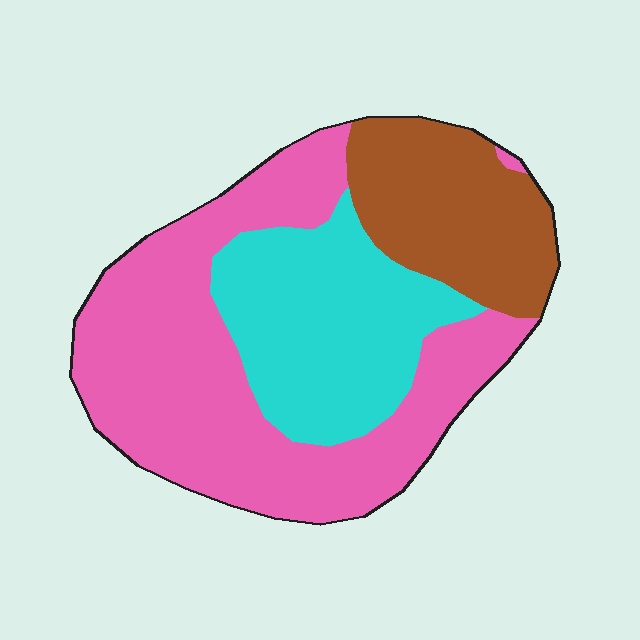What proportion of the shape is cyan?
Cyan takes up between a quarter and a half of the shape.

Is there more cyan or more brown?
Cyan.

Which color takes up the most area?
Pink, at roughly 50%.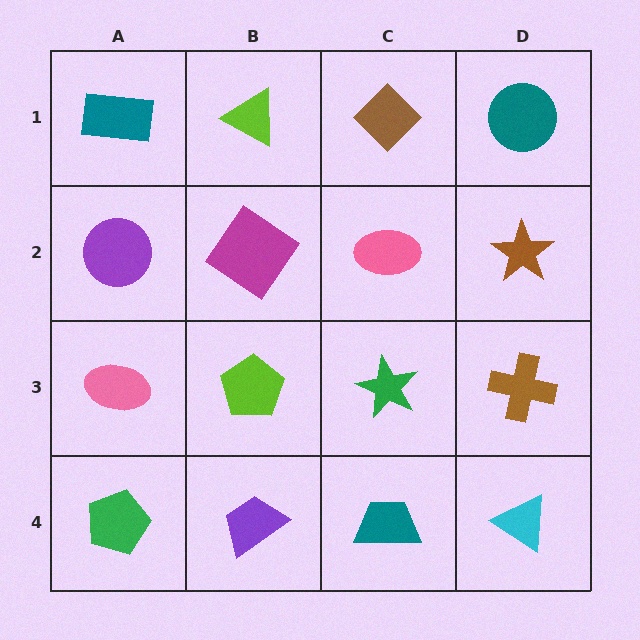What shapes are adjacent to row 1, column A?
A purple circle (row 2, column A), a lime triangle (row 1, column B).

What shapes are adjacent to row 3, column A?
A purple circle (row 2, column A), a green pentagon (row 4, column A), a lime pentagon (row 3, column B).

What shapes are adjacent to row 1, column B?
A magenta diamond (row 2, column B), a teal rectangle (row 1, column A), a brown diamond (row 1, column C).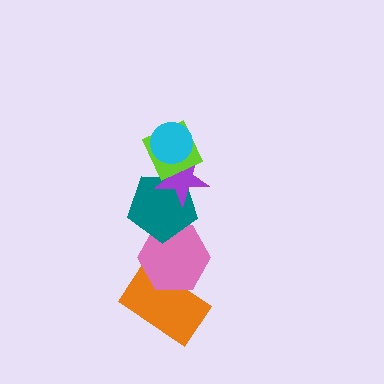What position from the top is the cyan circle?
The cyan circle is 1st from the top.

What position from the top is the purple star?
The purple star is 3rd from the top.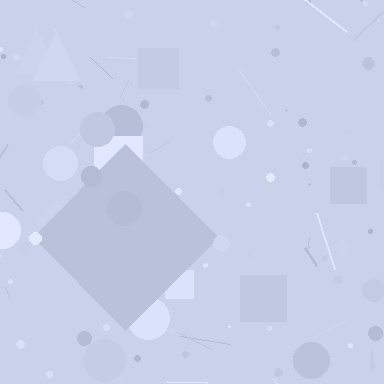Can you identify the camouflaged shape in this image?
The camouflaged shape is a diamond.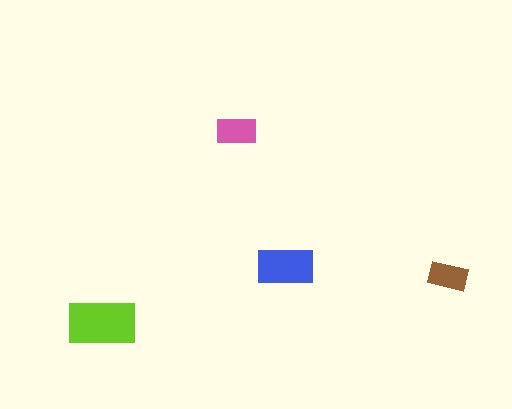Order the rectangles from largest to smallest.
the lime one, the blue one, the pink one, the brown one.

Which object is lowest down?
The lime rectangle is bottommost.